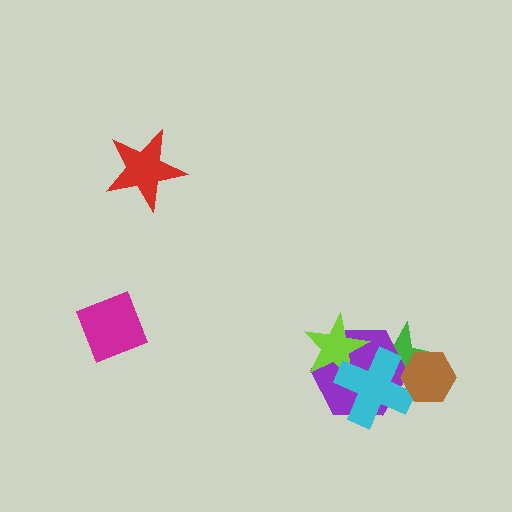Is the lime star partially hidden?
Yes, it is partially covered by another shape.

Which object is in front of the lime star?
The cyan cross is in front of the lime star.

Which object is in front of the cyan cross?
The brown hexagon is in front of the cyan cross.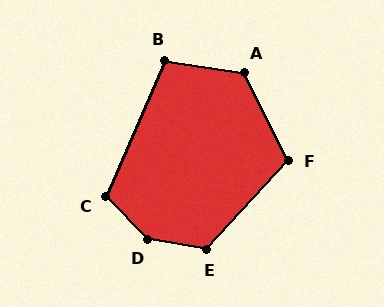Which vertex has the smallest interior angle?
B, at approximately 105 degrees.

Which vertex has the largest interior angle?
D, at approximately 144 degrees.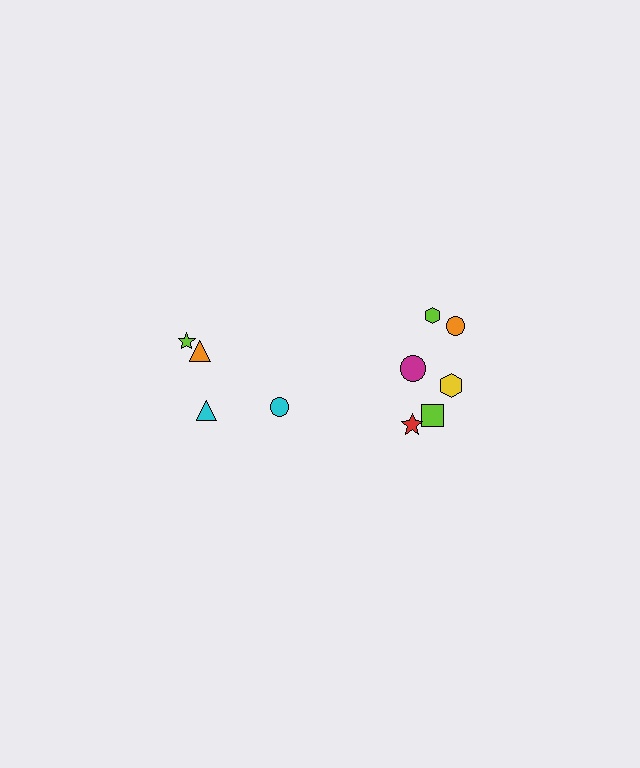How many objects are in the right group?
There are 6 objects.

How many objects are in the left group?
There are 4 objects.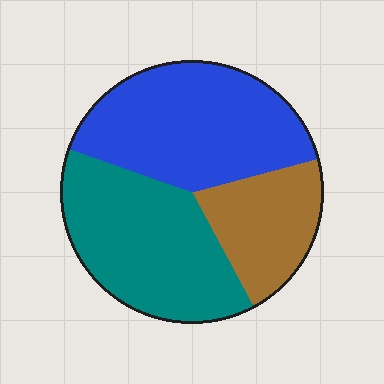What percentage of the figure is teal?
Teal covers about 40% of the figure.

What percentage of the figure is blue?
Blue covers 41% of the figure.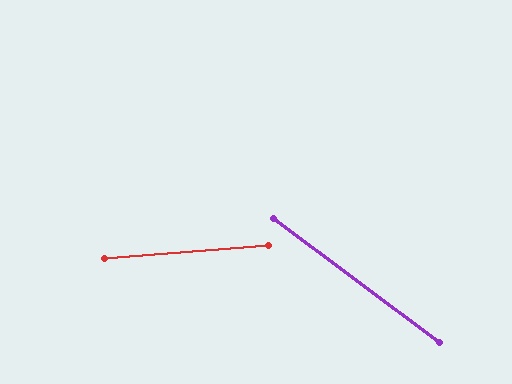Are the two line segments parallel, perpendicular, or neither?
Neither parallel nor perpendicular — they differ by about 41°.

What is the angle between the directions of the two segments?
Approximately 41 degrees.